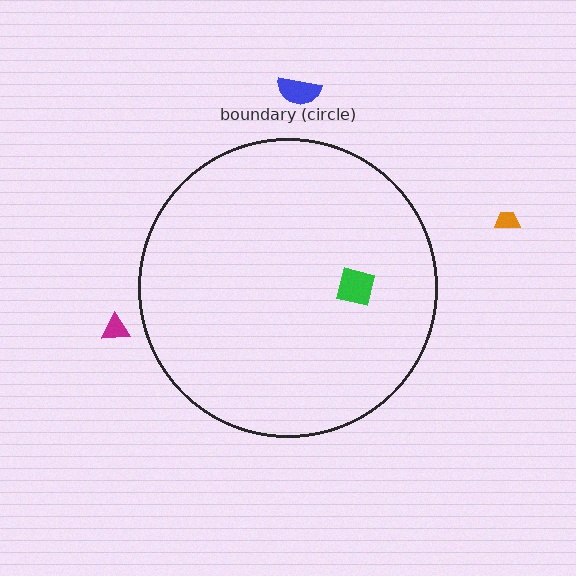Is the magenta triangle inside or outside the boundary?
Outside.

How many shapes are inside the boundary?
1 inside, 3 outside.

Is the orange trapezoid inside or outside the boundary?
Outside.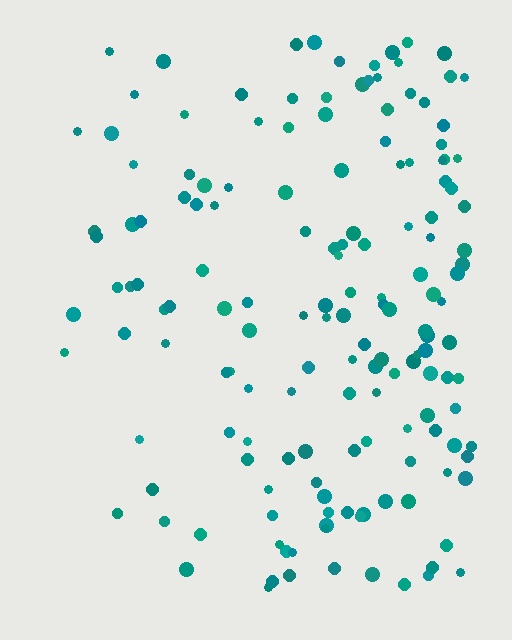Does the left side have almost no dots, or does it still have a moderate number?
Still a moderate number, just noticeably fewer than the right.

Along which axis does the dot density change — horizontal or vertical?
Horizontal.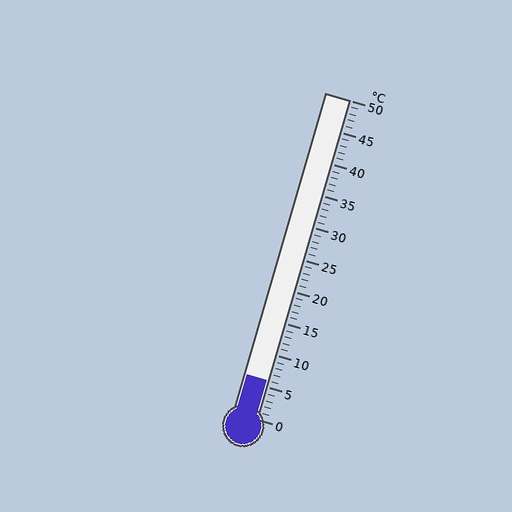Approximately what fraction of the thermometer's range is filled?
The thermometer is filled to approximately 10% of its range.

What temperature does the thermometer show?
The thermometer shows approximately 6°C.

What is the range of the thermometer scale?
The thermometer scale ranges from 0°C to 50°C.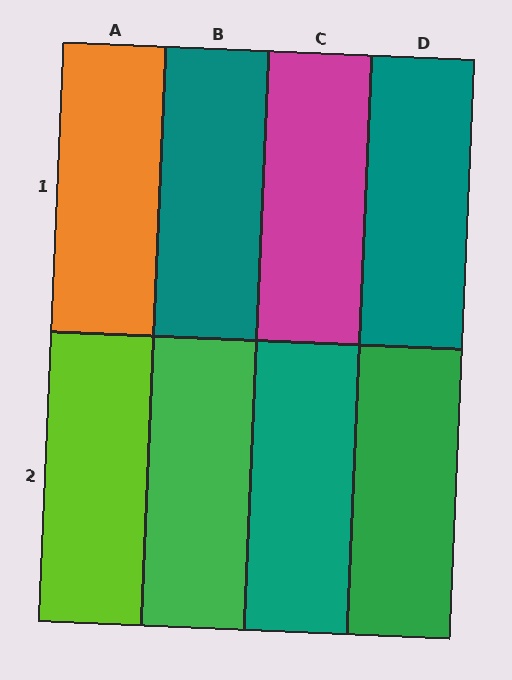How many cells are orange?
1 cell is orange.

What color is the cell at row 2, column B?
Green.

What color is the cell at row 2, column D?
Green.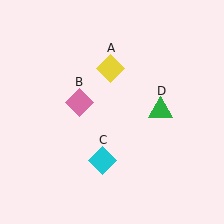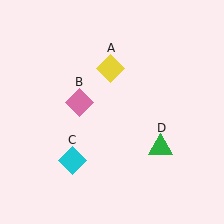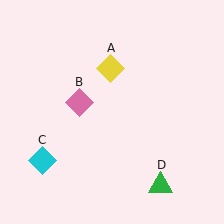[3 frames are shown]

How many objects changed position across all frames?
2 objects changed position: cyan diamond (object C), green triangle (object D).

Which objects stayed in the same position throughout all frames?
Yellow diamond (object A) and pink diamond (object B) remained stationary.